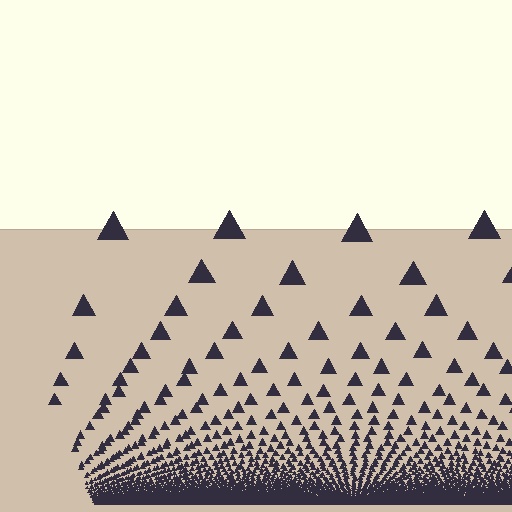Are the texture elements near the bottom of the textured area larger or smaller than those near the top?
Smaller. The gradient is inverted — elements near the bottom are smaller and denser.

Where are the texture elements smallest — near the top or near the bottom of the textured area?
Near the bottom.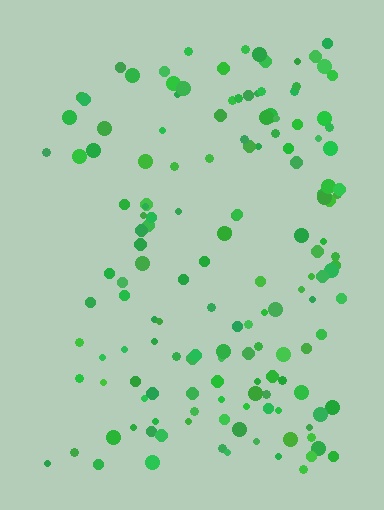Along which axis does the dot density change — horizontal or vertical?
Horizontal.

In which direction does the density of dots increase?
From left to right, with the right side densest.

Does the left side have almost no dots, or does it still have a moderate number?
Still a moderate number, just noticeably fewer than the right.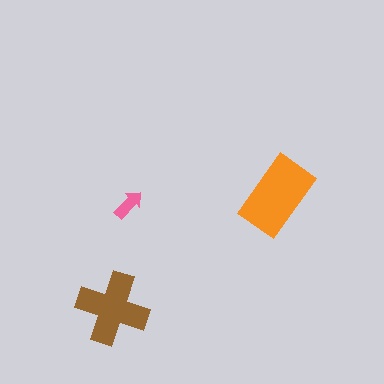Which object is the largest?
The orange rectangle.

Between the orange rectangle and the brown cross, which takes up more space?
The orange rectangle.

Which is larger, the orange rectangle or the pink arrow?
The orange rectangle.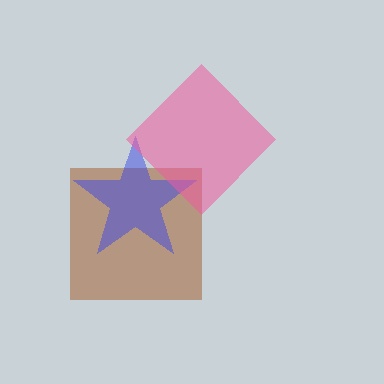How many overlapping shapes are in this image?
There are 3 overlapping shapes in the image.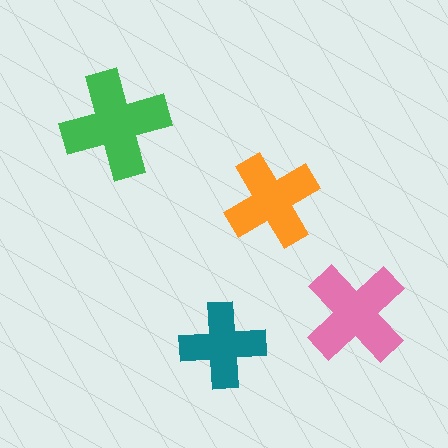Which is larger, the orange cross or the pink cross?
The pink one.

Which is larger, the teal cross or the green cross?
The green one.